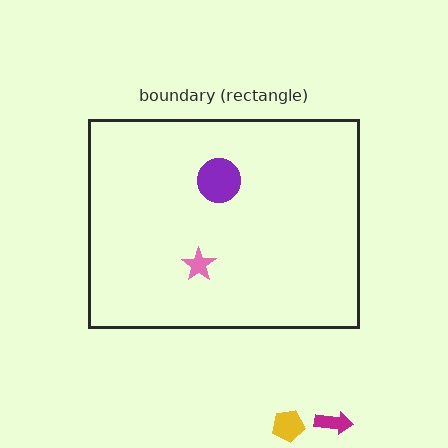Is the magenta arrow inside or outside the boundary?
Outside.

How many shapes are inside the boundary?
2 inside, 2 outside.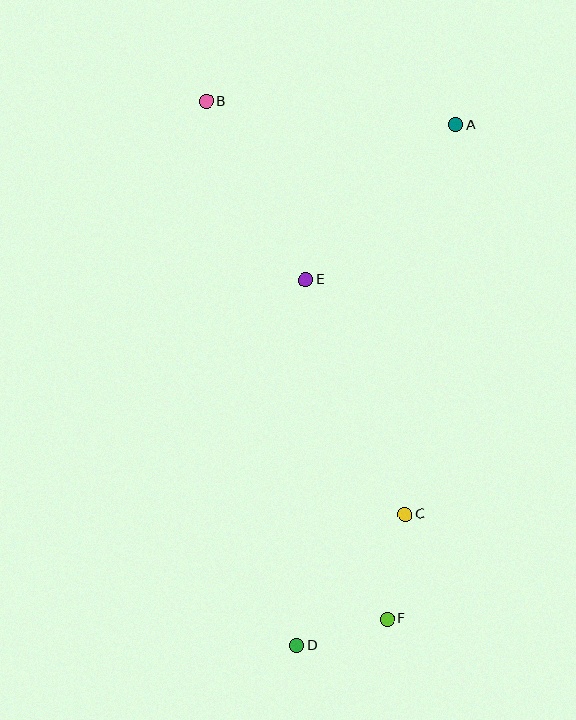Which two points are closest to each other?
Points D and F are closest to each other.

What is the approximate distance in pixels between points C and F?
The distance between C and F is approximately 106 pixels.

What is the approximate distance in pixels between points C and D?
The distance between C and D is approximately 170 pixels.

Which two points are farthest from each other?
Points B and D are farthest from each other.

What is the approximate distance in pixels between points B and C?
The distance between B and C is approximately 458 pixels.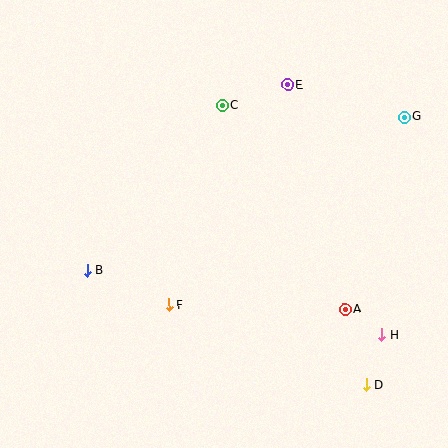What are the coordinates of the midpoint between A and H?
The midpoint between A and H is at (363, 322).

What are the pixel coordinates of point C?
Point C is at (222, 105).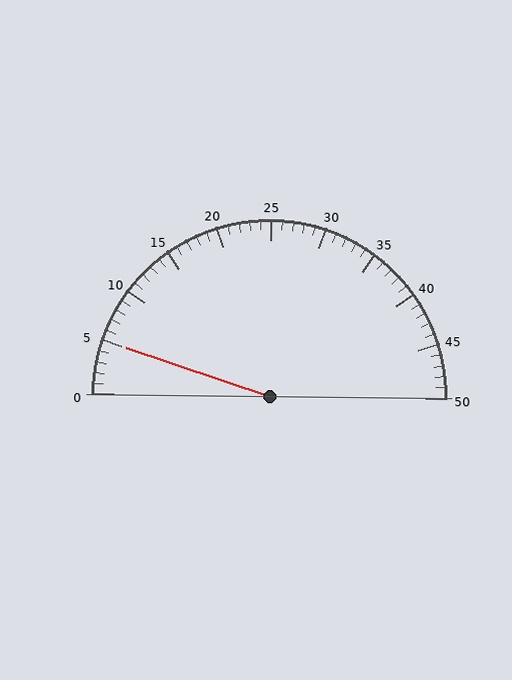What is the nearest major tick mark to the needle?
The nearest major tick mark is 5.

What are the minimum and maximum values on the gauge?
The gauge ranges from 0 to 50.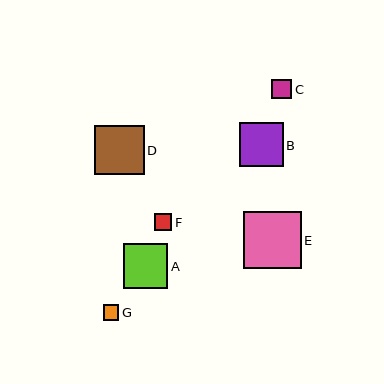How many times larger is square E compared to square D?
Square E is approximately 1.2 times the size of square D.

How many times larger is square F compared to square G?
Square F is approximately 1.1 times the size of square G.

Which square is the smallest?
Square G is the smallest with a size of approximately 15 pixels.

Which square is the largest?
Square E is the largest with a size of approximately 58 pixels.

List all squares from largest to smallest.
From largest to smallest: E, D, A, B, C, F, G.